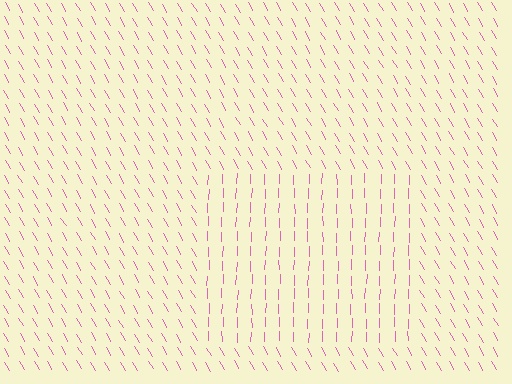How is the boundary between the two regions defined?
The boundary is defined purely by a change in line orientation (approximately 31 degrees difference). All lines are the same color and thickness.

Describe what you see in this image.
The image is filled with small pink line segments. A rectangle region in the image has lines oriented differently from the surrounding lines, creating a visible texture boundary.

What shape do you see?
I see a rectangle.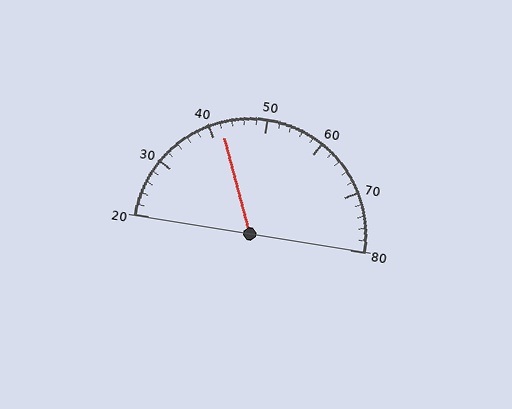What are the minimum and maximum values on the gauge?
The gauge ranges from 20 to 80.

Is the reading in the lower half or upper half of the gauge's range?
The reading is in the lower half of the range (20 to 80).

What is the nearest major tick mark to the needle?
The nearest major tick mark is 40.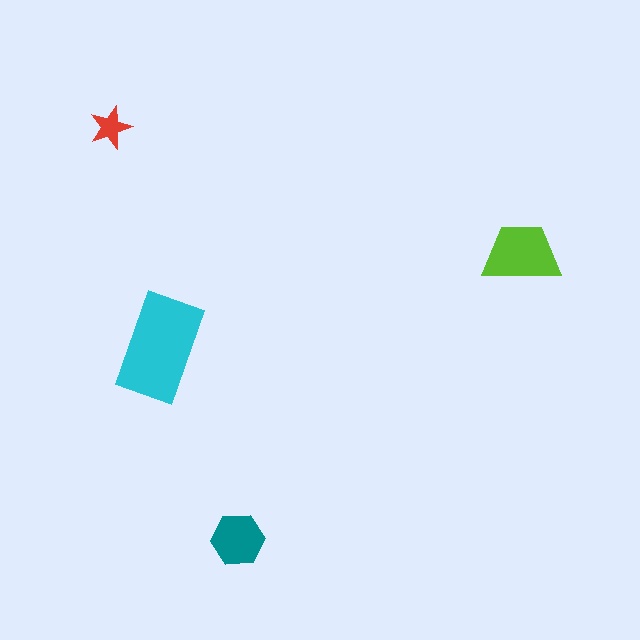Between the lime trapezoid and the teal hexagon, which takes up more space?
The lime trapezoid.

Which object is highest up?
The red star is topmost.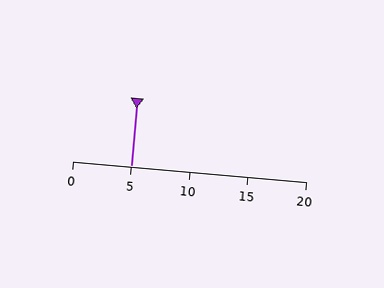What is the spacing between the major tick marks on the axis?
The major ticks are spaced 5 apart.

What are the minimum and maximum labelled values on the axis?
The axis runs from 0 to 20.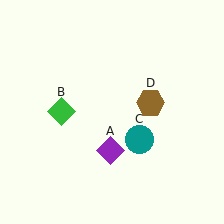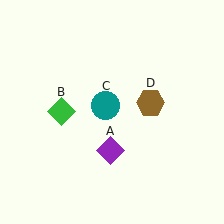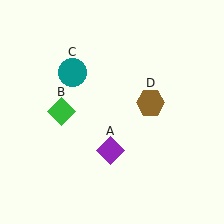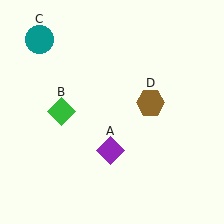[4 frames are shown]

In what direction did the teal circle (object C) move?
The teal circle (object C) moved up and to the left.